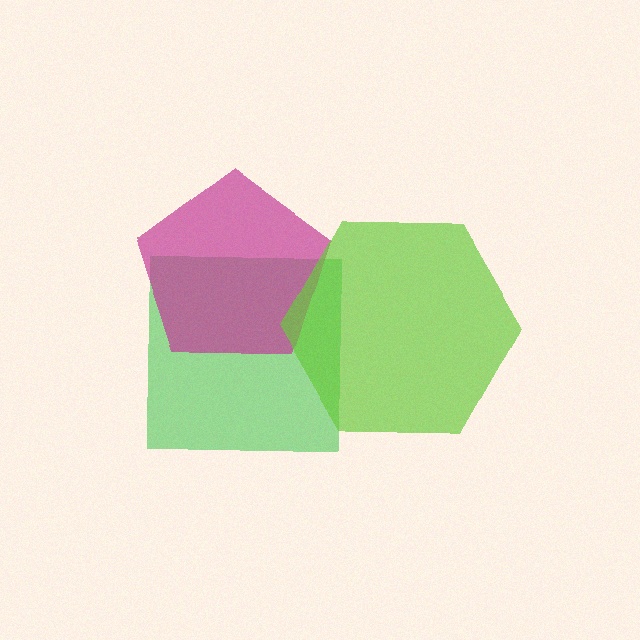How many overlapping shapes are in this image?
There are 3 overlapping shapes in the image.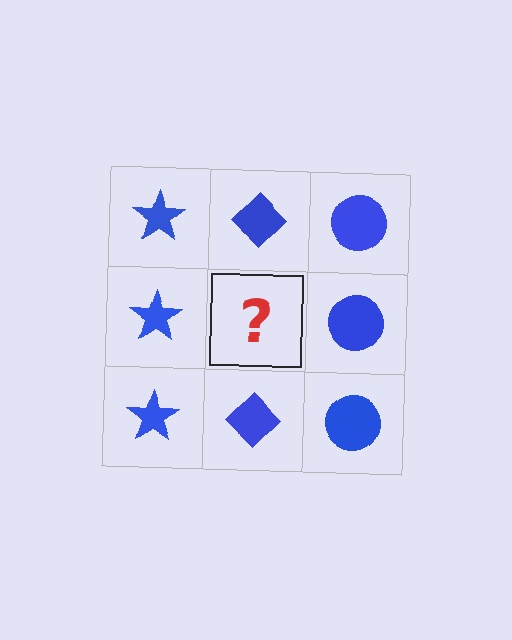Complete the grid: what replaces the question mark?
The question mark should be replaced with a blue diamond.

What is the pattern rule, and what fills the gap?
The rule is that each column has a consistent shape. The gap should be filled with a blue diamond.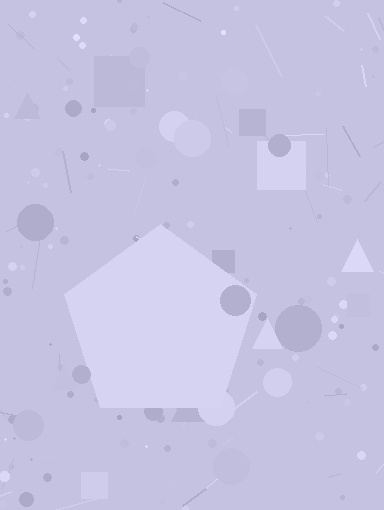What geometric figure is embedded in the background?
A pentagon is embedded in the background.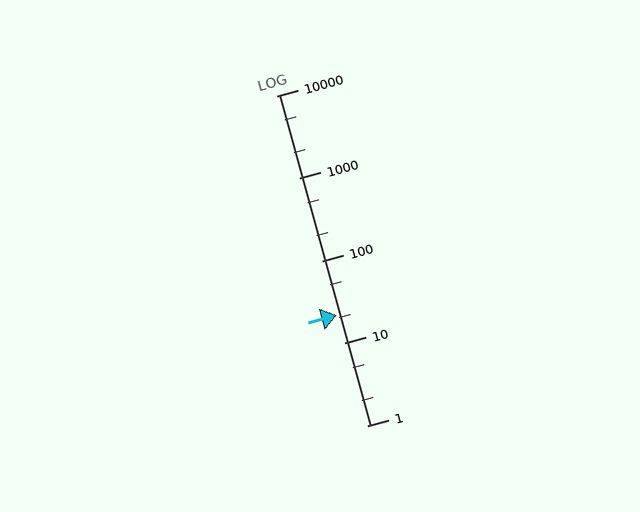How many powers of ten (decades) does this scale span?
The scale spans 4 decades, from 1 to 10000.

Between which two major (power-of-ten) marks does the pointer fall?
The pointer is between 10 and 100.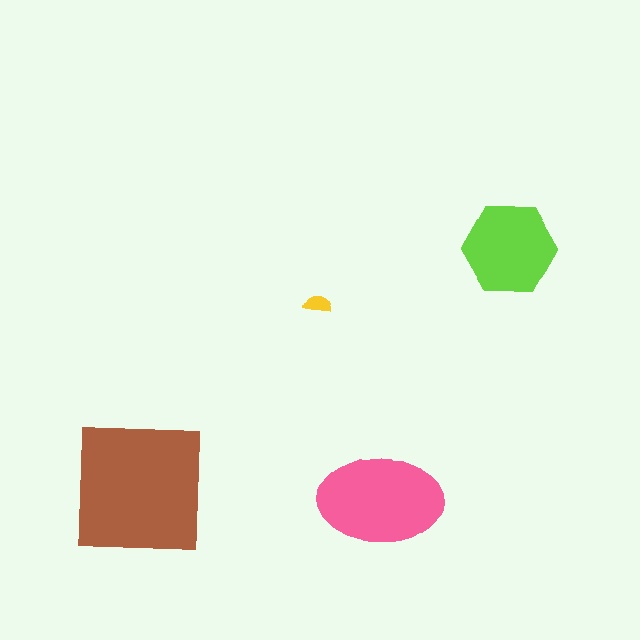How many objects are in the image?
There are 4 objects in the image.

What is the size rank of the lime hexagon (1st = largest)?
3rd.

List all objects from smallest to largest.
The yellow semicircle, the lime hexagon, the pink ellipse, the brown square.